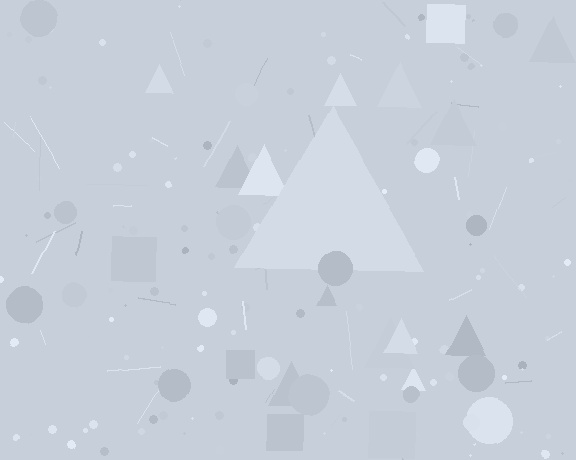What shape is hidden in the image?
A triangle is hidden in the image.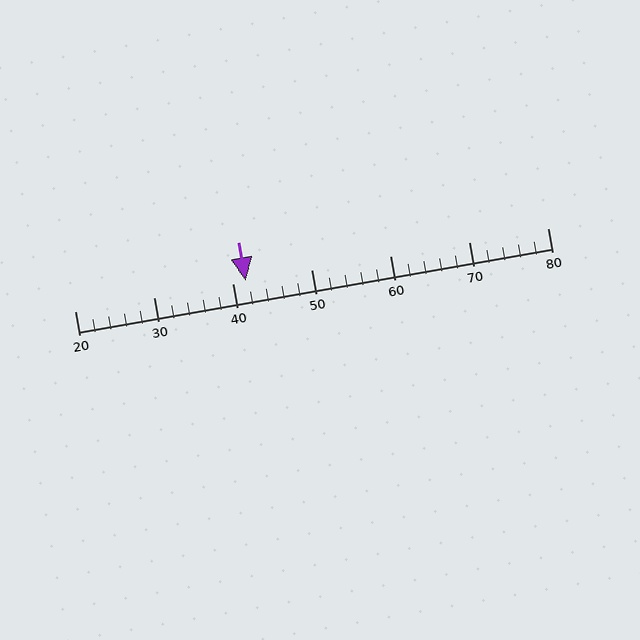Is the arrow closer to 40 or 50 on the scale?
The arrow is closer to 40.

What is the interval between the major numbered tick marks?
The major tick marks are spaced 10 units apart.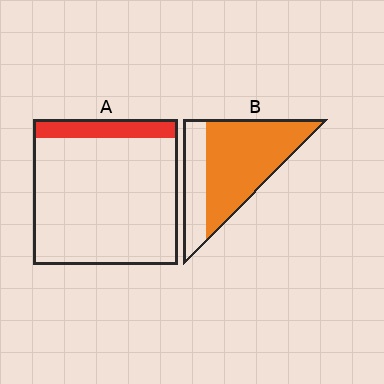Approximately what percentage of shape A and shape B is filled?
A is approximately 15% and B is approximately 70%.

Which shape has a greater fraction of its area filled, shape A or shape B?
Shape B.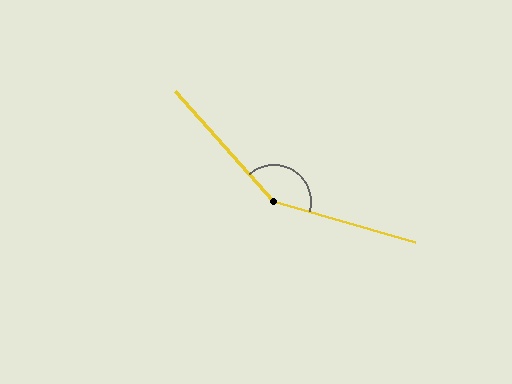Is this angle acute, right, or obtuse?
It is obtuse.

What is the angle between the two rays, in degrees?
Approximately 148 degrees.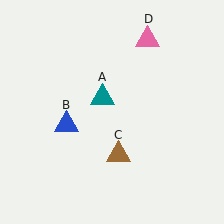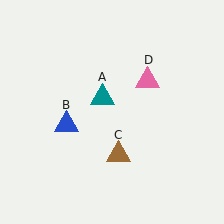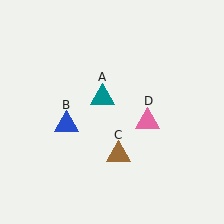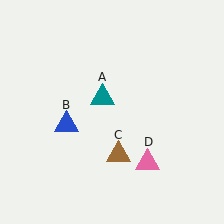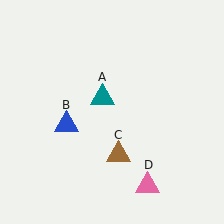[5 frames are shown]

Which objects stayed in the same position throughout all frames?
Teal triangle (object A) and blue triangle (object B) and brown triangle (object C) remained stationary.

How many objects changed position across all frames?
1 object changed position: pink triangle (object D).